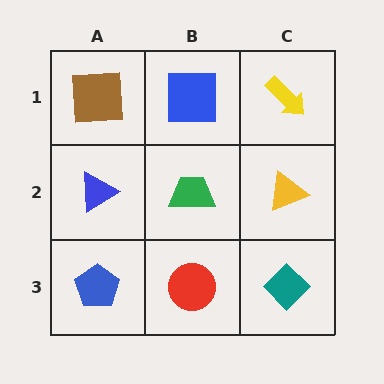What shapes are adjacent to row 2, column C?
A yellow arrow (row 1, column C), a teal diamond (row 3, column C), a green trapezoid (row 2, column B).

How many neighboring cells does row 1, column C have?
2.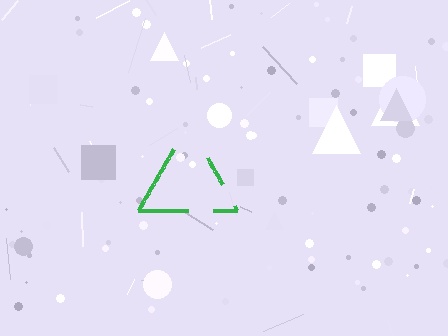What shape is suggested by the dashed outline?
The dashed outline suggests a triangle.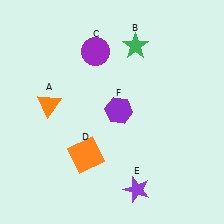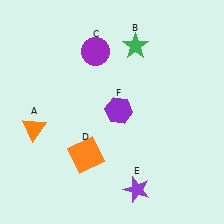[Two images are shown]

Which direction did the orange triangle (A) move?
The orange triangle (A) moved down.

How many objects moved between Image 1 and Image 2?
1 object moved between the two images.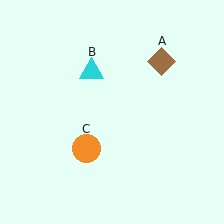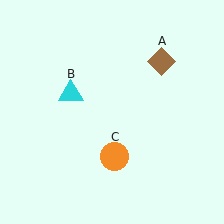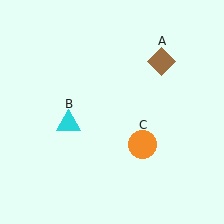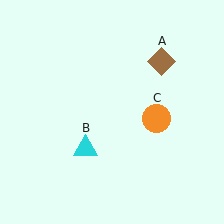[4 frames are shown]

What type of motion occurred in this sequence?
The cyan triangle (object B), orange circle (object C) rotated counterclockwise around the center of the scene.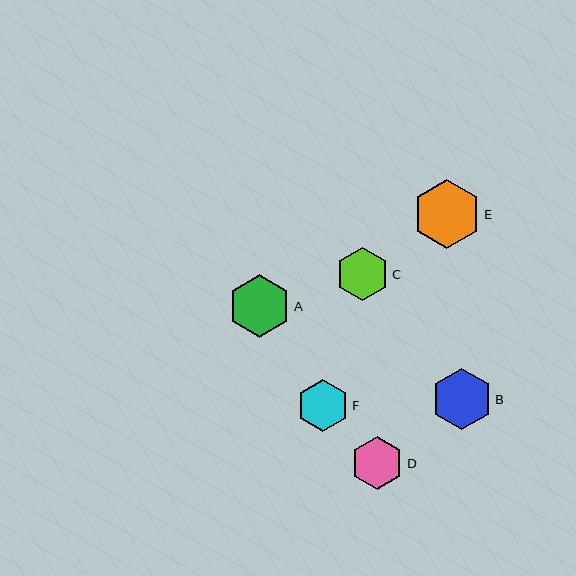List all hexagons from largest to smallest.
From largest to smallest: E, A, B, C, D, F.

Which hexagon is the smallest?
Hexagon F is the smallest with a size of approximately 52 pixels.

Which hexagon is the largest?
Hexagon E is the largest with a size of approximately 69 pixels.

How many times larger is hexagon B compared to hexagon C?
Hexagon B is approximately 1.2 times the size of hexagon C.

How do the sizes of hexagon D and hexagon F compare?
Hexagon D and hexagon F are approximately the same size.